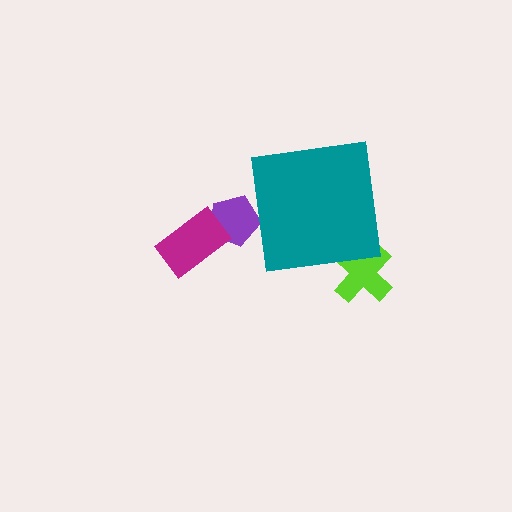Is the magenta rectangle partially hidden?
No, the magenta rectangle is fully visible.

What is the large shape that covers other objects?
A teal square.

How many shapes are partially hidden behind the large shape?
2 shapes are partially hidden.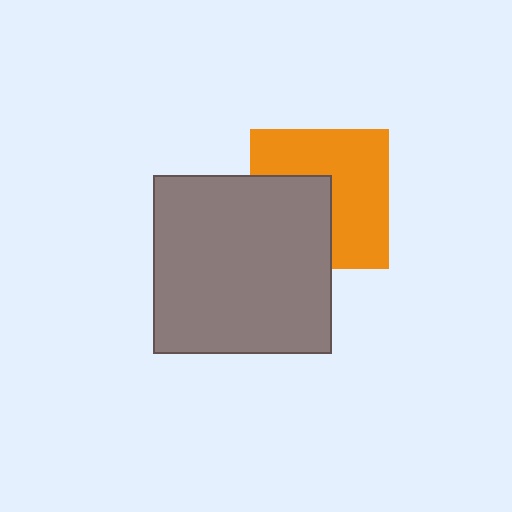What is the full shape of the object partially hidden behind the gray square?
The partially hidden object is an orange square.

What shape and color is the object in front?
The object in front is a gray square.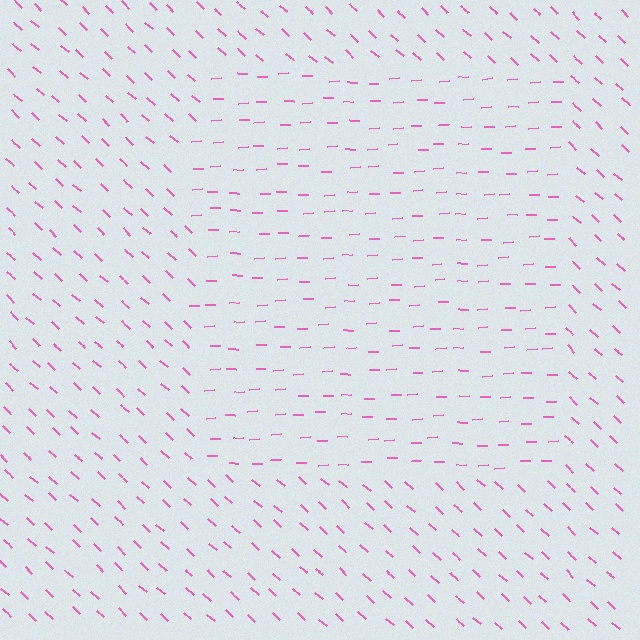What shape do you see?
I see a rectangle.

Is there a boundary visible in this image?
Yes, there is a texture boundary formed by a change in line orientation.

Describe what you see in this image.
The image is filled with small pink line segments. A rectangle region in the image has lines oriented differently from the surrounding lines, creating a visible texture boundary.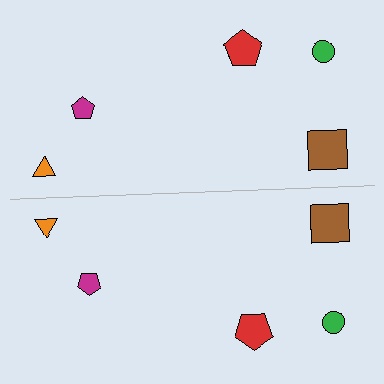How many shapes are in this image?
There are 10 shapes in this image.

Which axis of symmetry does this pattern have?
The pattern has a horizontal axis of symmetry running through the center of the image.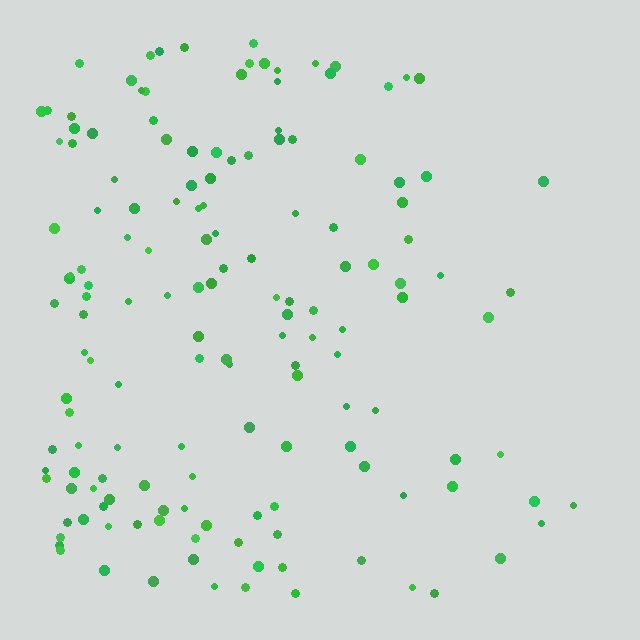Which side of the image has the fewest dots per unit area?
The right.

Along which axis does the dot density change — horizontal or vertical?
Horizontal.